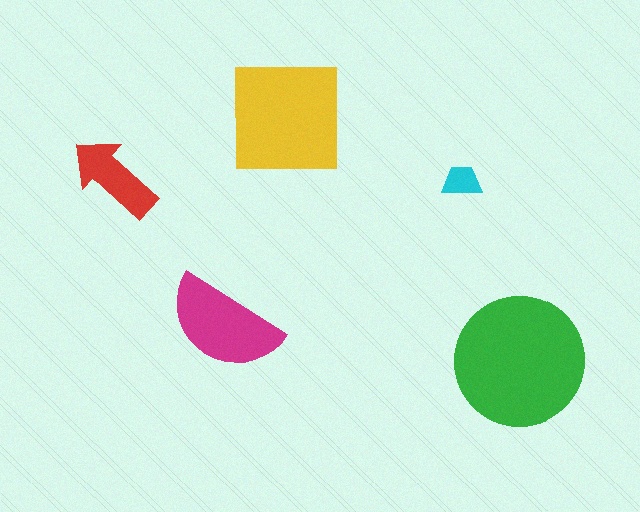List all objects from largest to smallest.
The green circle, the yellow square, the magenta semicircle, the red arrow, the cyan trapezoid.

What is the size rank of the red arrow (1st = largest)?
4th.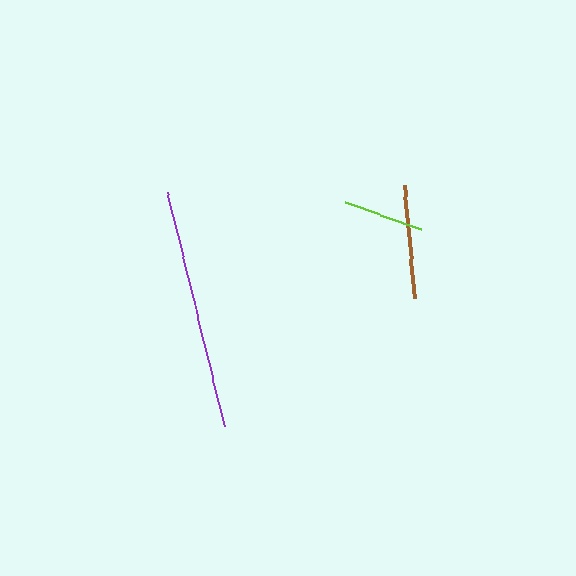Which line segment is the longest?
The purple line is the longest at approximately 241 pixels.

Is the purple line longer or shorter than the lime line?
The purple line is longer than the lime line.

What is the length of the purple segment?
The purple segment is approximately 241 pixels long.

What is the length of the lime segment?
The lime segment is approximately 81 pixels long.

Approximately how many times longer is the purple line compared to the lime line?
The purple line is approximately 3.0 times the length of the lime line.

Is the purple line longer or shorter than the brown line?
The purple line is longer than the brown line.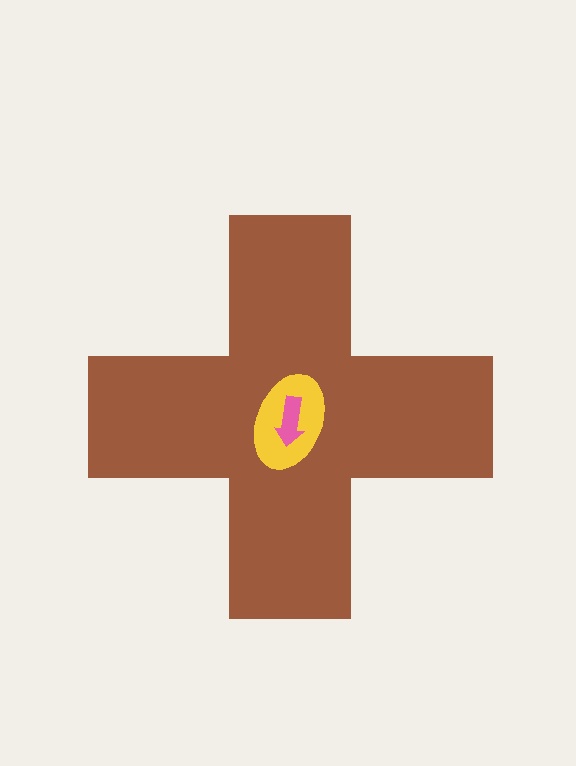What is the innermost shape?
The pink arrow.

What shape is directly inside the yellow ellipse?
The pink arrow.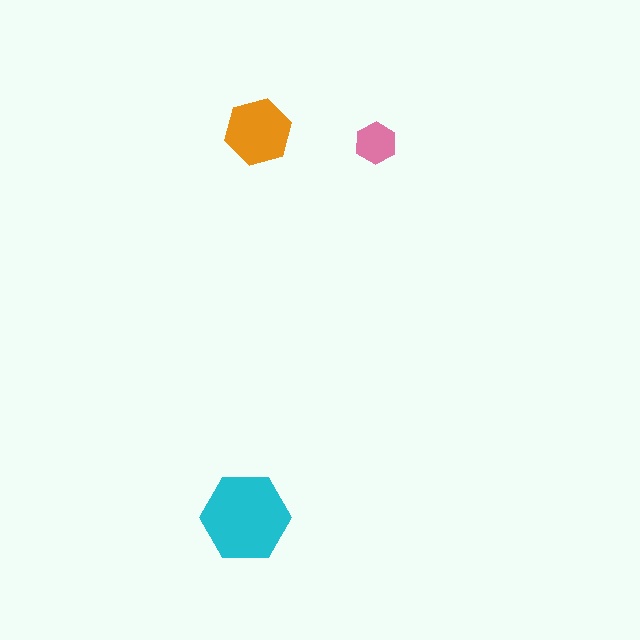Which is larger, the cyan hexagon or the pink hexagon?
The cyan one.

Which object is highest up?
The orange hexagon is topmost.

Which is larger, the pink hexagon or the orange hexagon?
The orange one.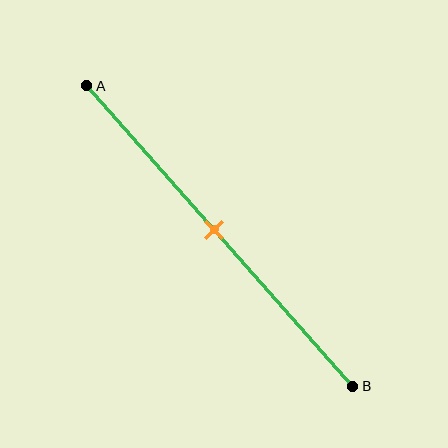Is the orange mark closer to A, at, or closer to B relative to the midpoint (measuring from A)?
The orange mark is approximately at the midpoint of segment AB.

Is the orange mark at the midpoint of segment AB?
Yes, the mark is approximately at the midpoint.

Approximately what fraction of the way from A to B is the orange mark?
The orange mark is approximately 50% of the way from A to B.